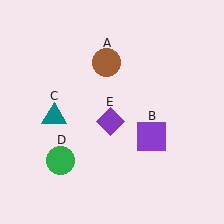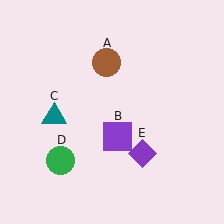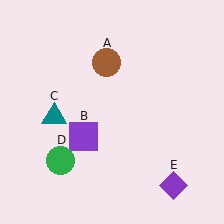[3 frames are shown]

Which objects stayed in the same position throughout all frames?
Brown circle (object A) and teal triangle (object C) and green circle (object D) remained stationary.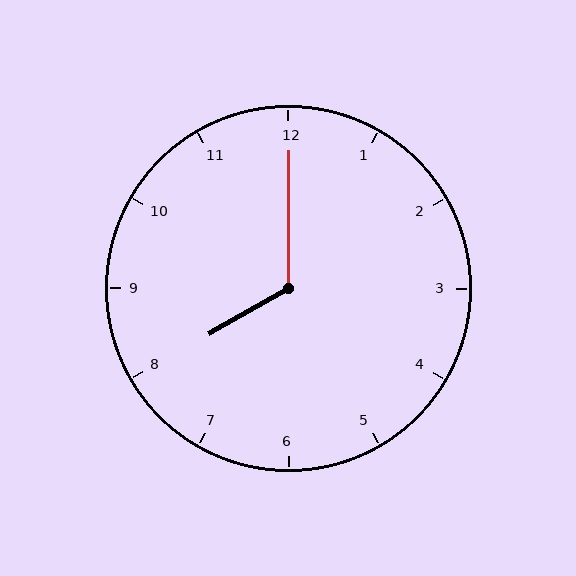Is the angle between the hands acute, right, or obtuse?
It is obtuse.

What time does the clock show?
8:00.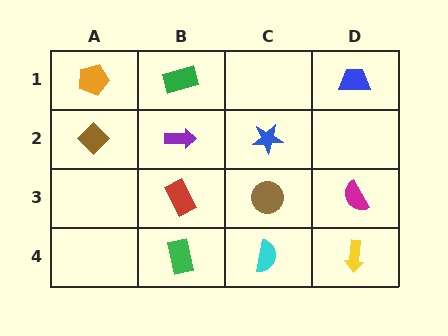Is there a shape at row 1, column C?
No, that cell is empty.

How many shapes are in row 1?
3 shapes.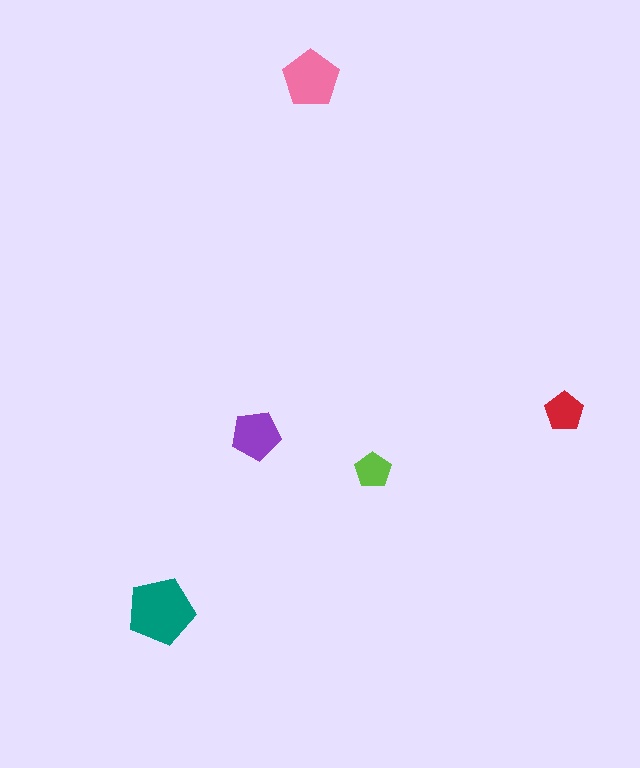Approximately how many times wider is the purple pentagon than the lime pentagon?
About 1.5 times wider.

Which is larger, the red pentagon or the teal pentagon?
The teal one.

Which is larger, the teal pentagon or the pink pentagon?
The teal one.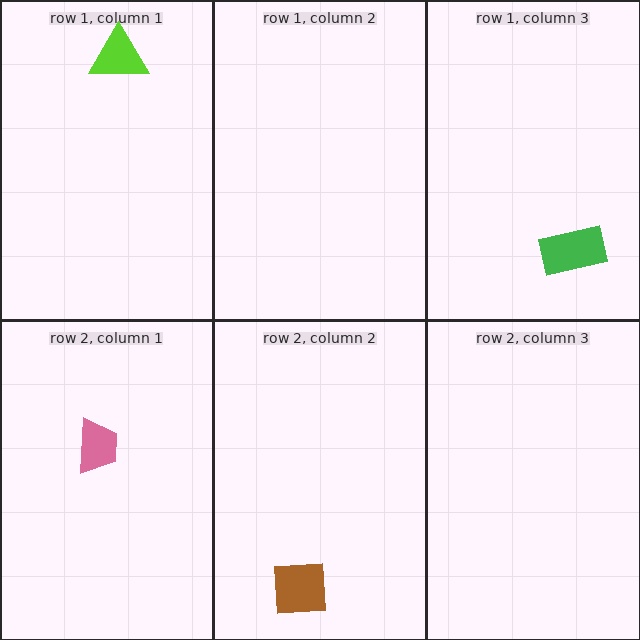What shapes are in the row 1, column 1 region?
The lime triangle.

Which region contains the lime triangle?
The row 1, column 1 region.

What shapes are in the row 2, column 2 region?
The brown square.